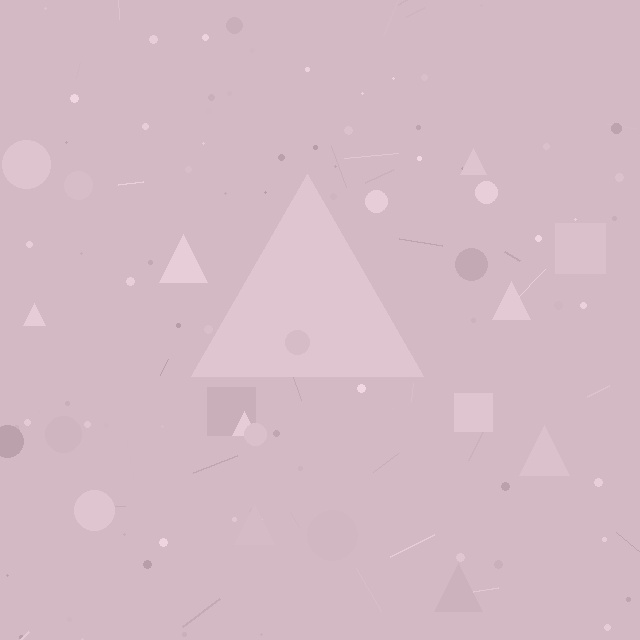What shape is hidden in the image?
A triangle is hidden in the image.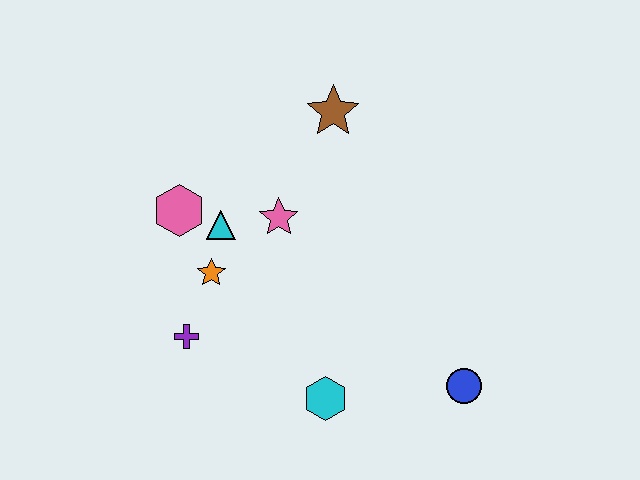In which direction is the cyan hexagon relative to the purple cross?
The cyan hexagon is to the right of the purple cross.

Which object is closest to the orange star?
The cyan triangle is closest to the orange star.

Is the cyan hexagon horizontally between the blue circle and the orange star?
Yes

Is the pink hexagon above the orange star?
Yes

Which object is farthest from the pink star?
The blue circle is farthest from the pink star.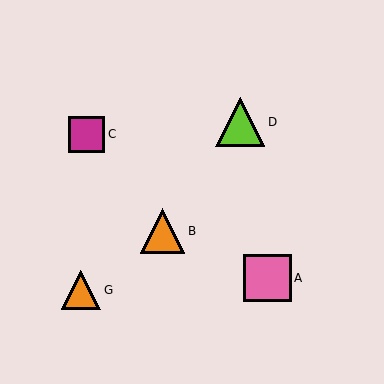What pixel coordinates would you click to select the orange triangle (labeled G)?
Click at (81, 290) to select the orange triangle G.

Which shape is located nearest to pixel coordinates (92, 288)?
The orange triangle (labeled G) at (81, 290) is nearest to that location.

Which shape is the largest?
The lime triangle (labeled D) is the largest.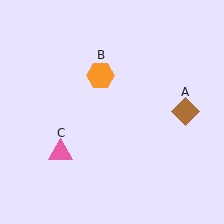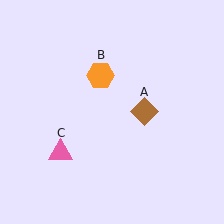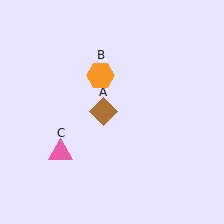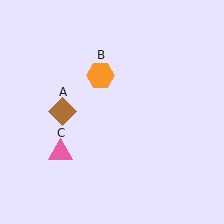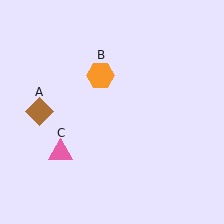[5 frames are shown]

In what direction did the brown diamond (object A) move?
The brown diamond (object A) moved left.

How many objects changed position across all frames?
1 object changed position: brown diamond (object A).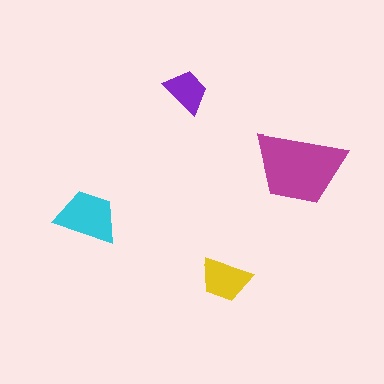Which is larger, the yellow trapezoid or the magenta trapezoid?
The magenta one.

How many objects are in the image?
There are 4 objects in the image.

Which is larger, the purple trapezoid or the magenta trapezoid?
The magenta one.